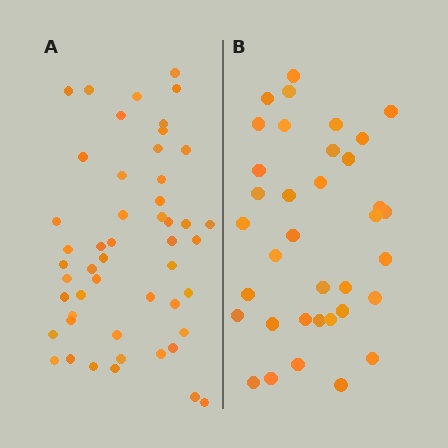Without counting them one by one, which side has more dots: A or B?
Region A (the left region) has more dots.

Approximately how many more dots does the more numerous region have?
Region A has approximately 15 more dots than region B.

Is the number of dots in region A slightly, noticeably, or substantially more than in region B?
Region A has noticeably more, but not dramatically so. The ratio is roughly 1.4 to 1.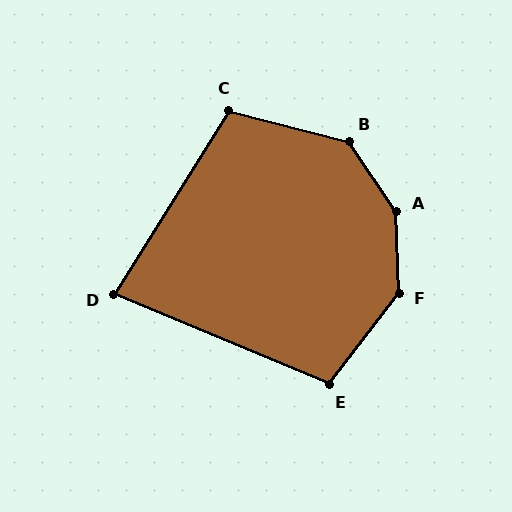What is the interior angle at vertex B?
Approximately 138 degrees (obtuse).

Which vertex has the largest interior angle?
A, at approximately 147 degrees.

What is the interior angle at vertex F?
Approximately 141 degrees (obtuse).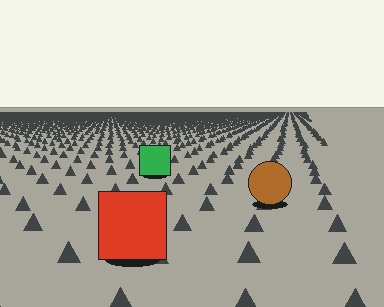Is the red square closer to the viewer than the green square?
Yes. The red square is closer — you can tell from the texture gradient: the ground texture is coarser near it.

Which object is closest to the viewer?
The red square is closest. The texture marks near it are larger and more spread out.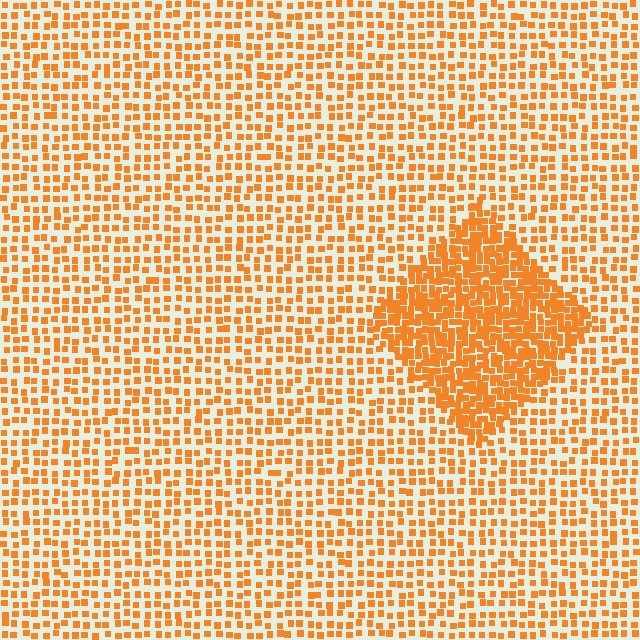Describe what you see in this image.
The image contains small orange elements arranged at two different densities. A diamond-shaped region is visible where the elements are more densely packed than the surrounding area.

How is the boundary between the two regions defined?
The boundary is defined by a change in element density (approximately 2.2x ratio). All elements are the same color, size, and shape.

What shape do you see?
I see a diamond.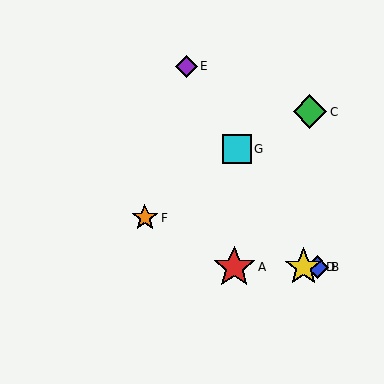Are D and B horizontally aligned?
Yes, both are at y≈267.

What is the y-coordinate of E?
Object E is at y≈66.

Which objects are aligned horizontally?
Objects A, B, D are aligned horizontally.